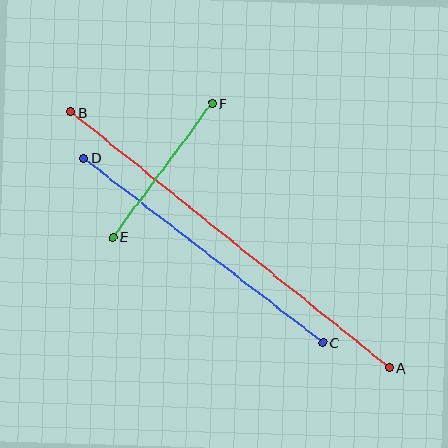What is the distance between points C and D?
The distance is approximately 302 pixels.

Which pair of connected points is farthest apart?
Points A and B are farthest apart.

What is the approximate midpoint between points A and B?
The midpoint is at approximately (230, 240) pixels.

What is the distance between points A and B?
The distance is approximately 408 pixels.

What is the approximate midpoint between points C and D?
The midpoint is at approximately (203, 250) pixels.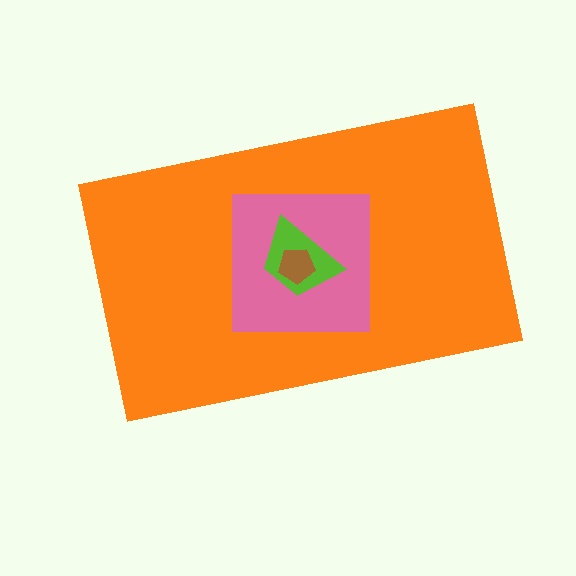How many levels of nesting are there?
4.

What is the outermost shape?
The orange rectangle.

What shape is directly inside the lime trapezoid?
The brown pentagon.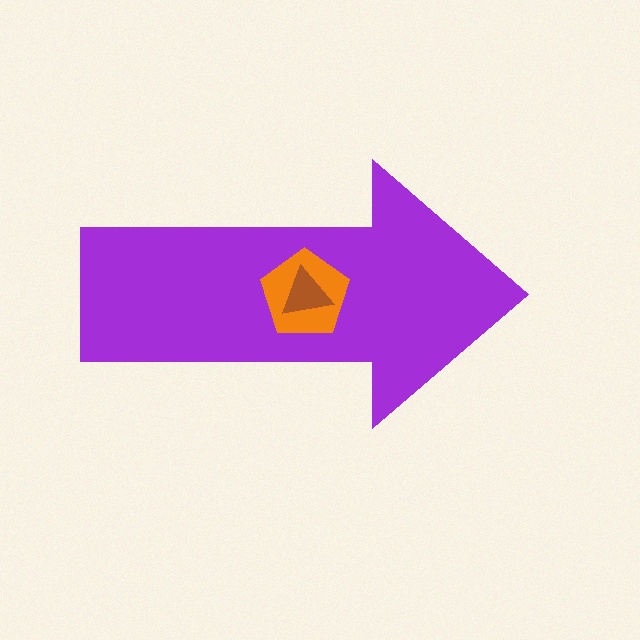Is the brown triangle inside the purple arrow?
Yes.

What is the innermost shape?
The brown triangle.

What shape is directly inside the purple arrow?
The orange pentagon.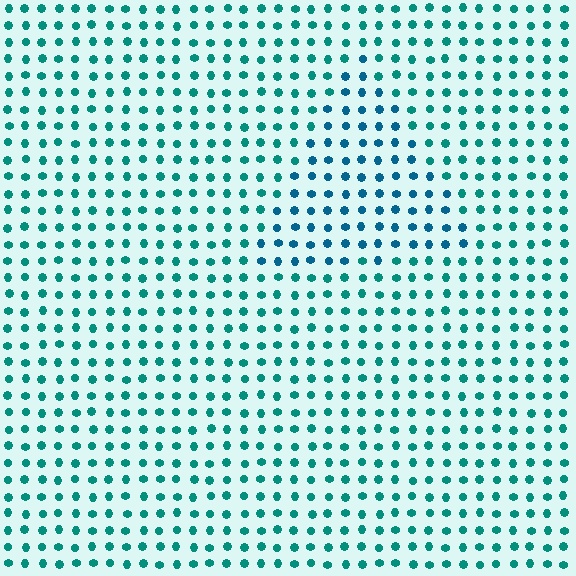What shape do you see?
I see a triangle.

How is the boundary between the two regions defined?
The boundary is defined purely by a slight shift in hue (about 26 degrees). Spacing, size, and orientation are identical on both sides.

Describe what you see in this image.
The image is filled with small teal elements in a uniform arrangement. A triangle-shaped region is visible where the elements are tinted to a slightly different hue, forming a subtle color boundary.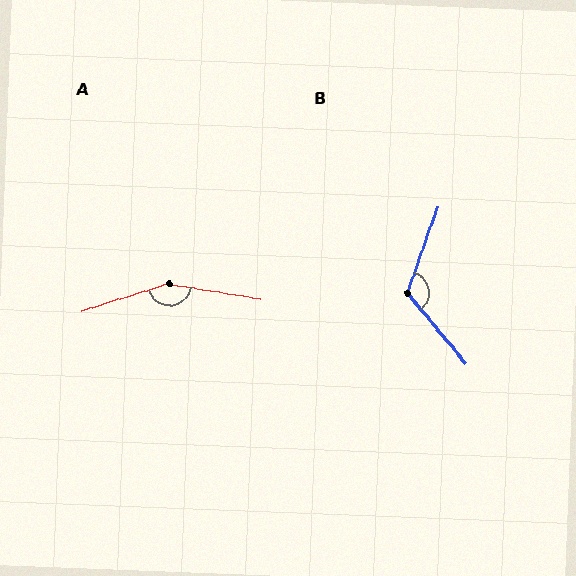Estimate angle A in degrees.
Approximately 153 degrees.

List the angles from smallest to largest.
B (120°), A (153°).